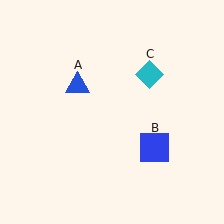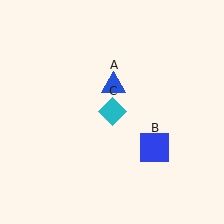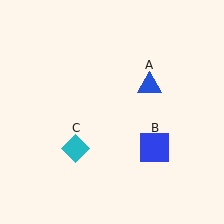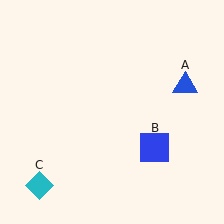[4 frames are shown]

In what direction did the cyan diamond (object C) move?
The cyan diamond (object C) moved down and to the left.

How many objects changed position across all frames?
2 objects changed position: blue triangle (object A), cyan diamond (object C).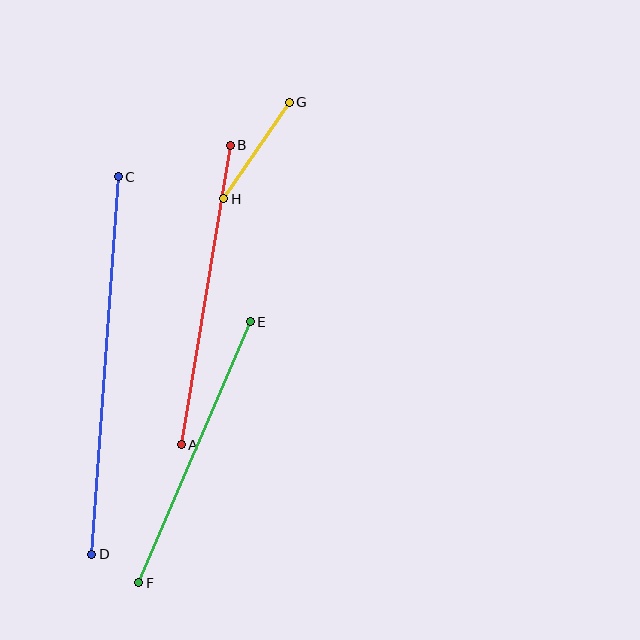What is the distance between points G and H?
The distance is approximately 116 pixels.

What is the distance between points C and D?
The distance is approximately 378 pixels.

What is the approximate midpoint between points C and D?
The midpoint is at approximately (105, 365) pixels.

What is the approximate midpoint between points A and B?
The midpoint is at approximately (206, 295) pixels.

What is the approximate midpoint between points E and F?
The midpoint is at approximately (194, 452) pixels.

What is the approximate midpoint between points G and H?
The midpoint is at approximately (256, 150) pixels.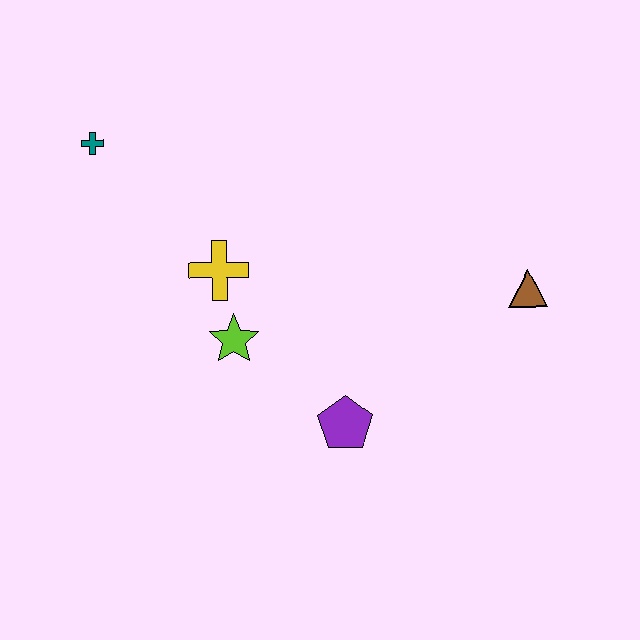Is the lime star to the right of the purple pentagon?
No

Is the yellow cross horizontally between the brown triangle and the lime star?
No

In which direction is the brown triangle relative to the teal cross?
The brown triangle is to the right of the teal cross.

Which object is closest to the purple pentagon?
The lime star is closest to the purple pentagon.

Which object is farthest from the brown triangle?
The teal cross is farthest from the brown triangle.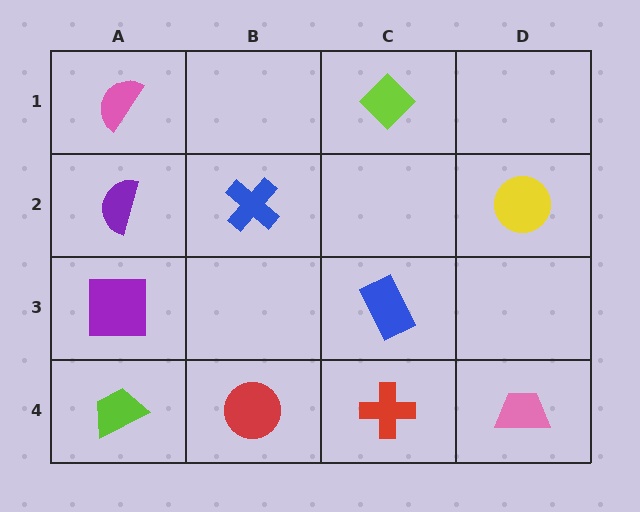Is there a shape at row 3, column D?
No, that cell is empty.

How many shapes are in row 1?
2 shapes.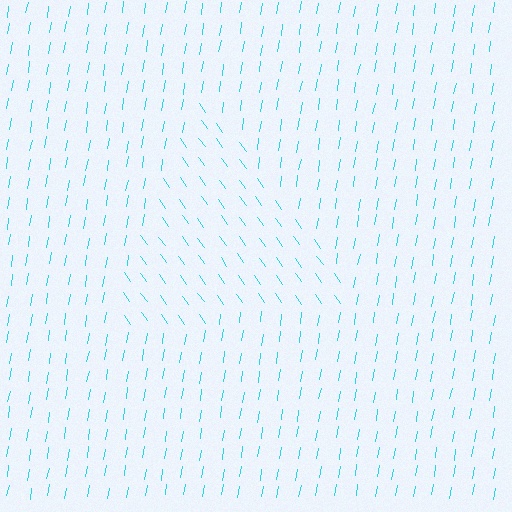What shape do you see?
I see a triangle.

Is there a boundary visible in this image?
Yes, there is a texture boundary formed by a change in line orientation.